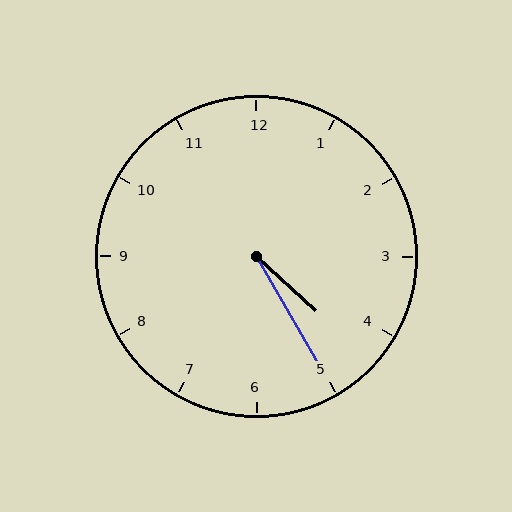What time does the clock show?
4:25.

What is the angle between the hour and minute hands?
Approximately 18 degrees.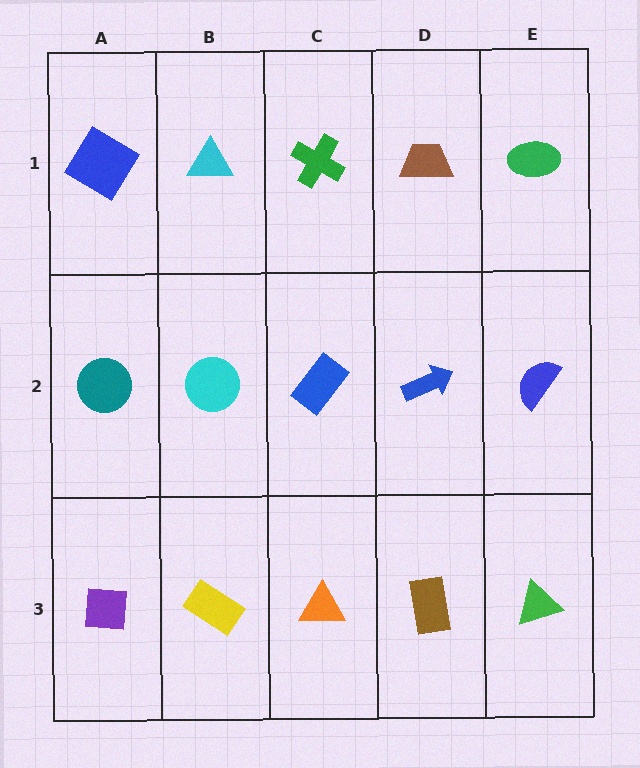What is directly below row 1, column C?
A blue rectangle.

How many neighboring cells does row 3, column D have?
3.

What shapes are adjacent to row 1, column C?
A blue rectangle (row 2, column C), a cyan triangle (row 1, column B), a brown trapezoid (row 1, column D).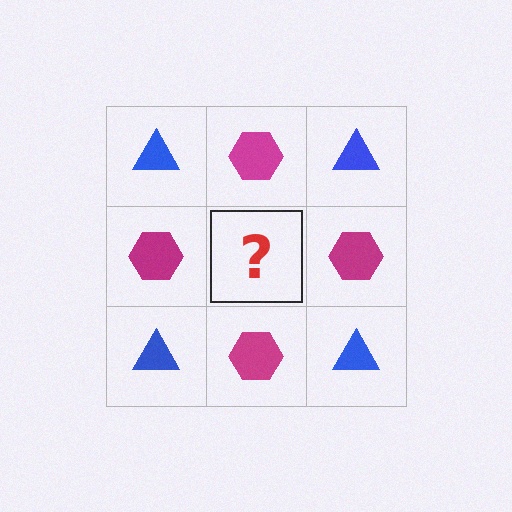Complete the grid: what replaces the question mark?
The question mark should be replaced with a blue triangle.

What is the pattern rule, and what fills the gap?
The rule is that it alternates blue triangle and magenta hexagon in a checkerboard pattern. The gap should be filled with a blue triangle.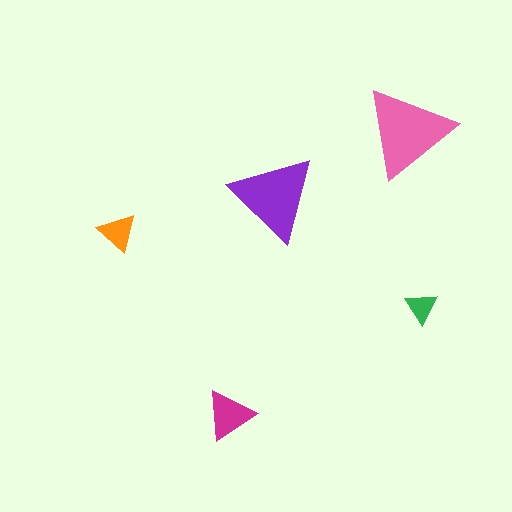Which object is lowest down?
The magenta triangle is bottommost.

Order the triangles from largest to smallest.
the pink one, the purple one, the magenta one, the orange one, the green one.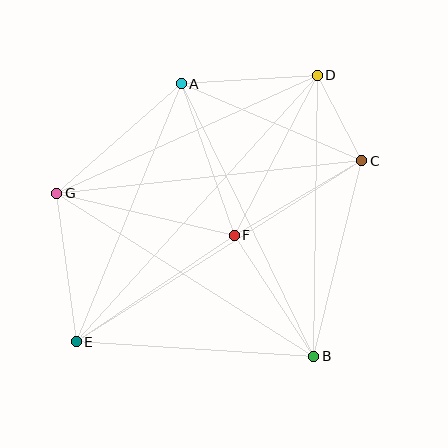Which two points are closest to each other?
Points C and D are closest to each other.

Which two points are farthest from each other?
Points D and E are farthest from each other.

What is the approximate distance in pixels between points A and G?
The distance between A and G is approximately 166 pixels.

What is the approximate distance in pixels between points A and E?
The distance between A and E is approximately 279 pixels.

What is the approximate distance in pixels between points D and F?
The distance between D and F is approximately 180 pixels.